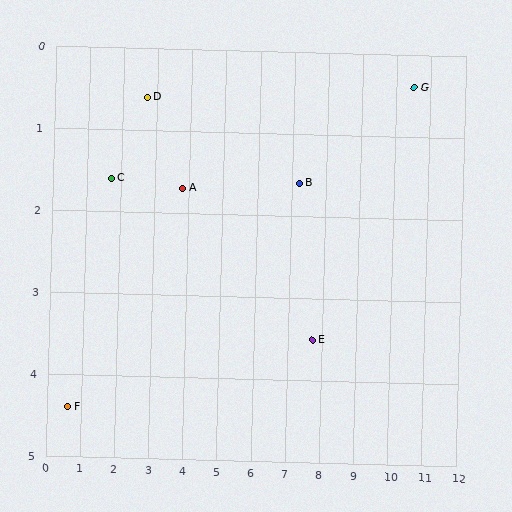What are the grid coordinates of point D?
Point D is at approximately (2.7, 0.6).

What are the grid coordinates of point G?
Point G is at approximately (10.5, 0.4).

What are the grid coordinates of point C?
Point C is at approximately (1.7, 1.6).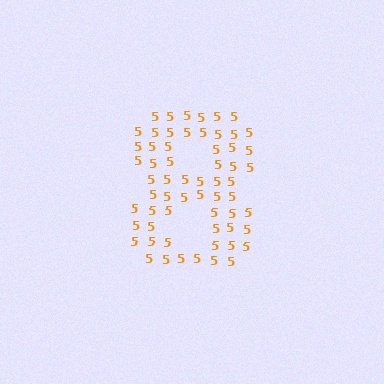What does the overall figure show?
The overall figure shows the digit 8.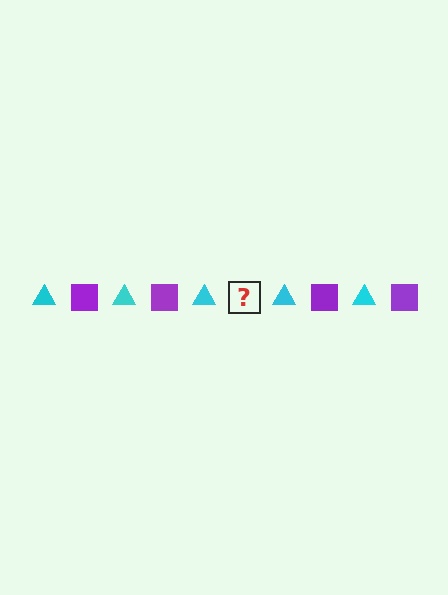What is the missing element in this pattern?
The missing element is a purple square.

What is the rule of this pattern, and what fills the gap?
The rule is that the pattern alternates between cyan triangle and purple square. The gap should be filled with a purple square.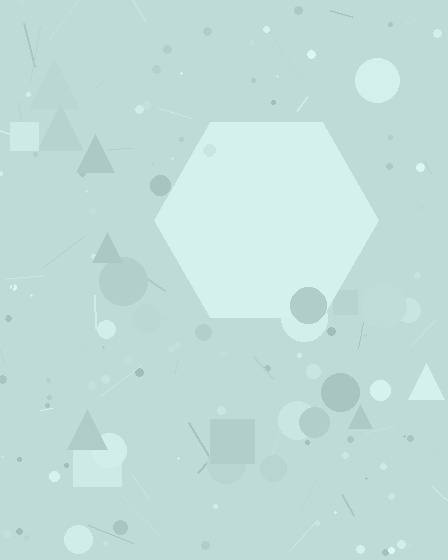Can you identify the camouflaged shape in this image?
The camouflaged shape is a hexagon.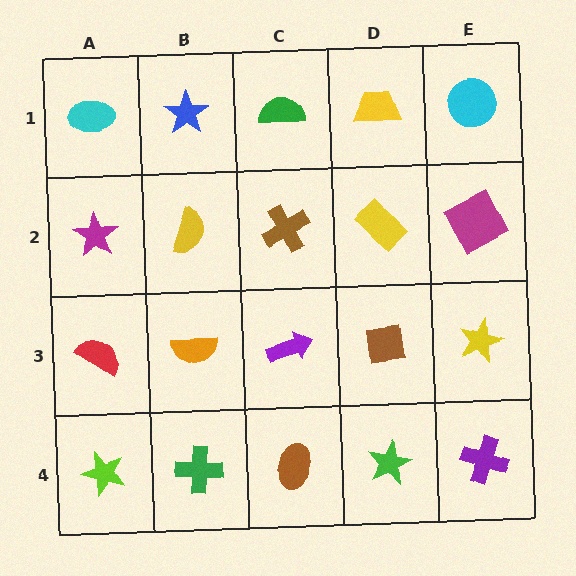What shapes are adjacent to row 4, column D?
A brown square (row 3, column D), a brown ellipse (row 4, column C), a purple cross (row 4, column E).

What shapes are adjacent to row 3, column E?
A magenta square (row 2, column E), a purple cross (row 4, column E), a brown square (row 3, column D).